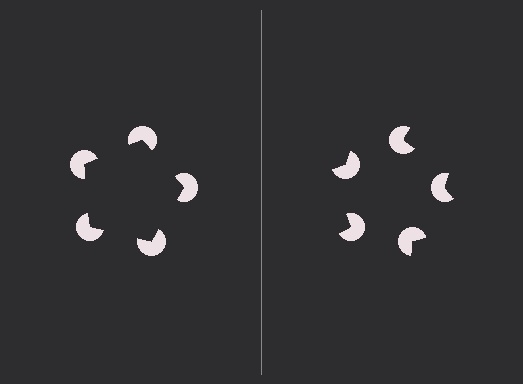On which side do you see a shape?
An illusory pentagon appears on the left side. On the right side the wedge cuts are rotated, so no coherent shape forms.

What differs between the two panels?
The pac-man discs are positioned identically on both sides; only the wedge orientations differ. On the left they align to a pentagon; on the right they are misaligned.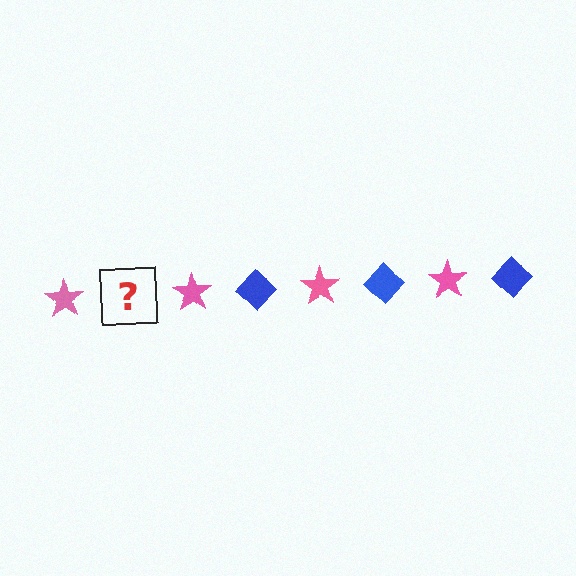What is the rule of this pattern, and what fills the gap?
The rule is that the pattern alternates between pink star and blue diamond. The gap should be filled with a blue diamond.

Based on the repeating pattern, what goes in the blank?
The blank should be a blue diamond.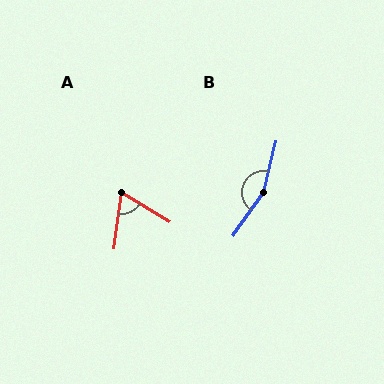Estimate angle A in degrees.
Approximately 66 degrees.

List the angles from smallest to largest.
A (66°), B (158°).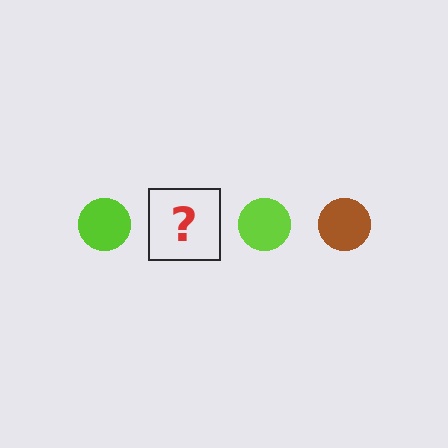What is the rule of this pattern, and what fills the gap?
The rule is that the pattern cycles through lime, brown circles. The gap should be filled with a brown circle.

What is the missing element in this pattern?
The missing element is a brown circle.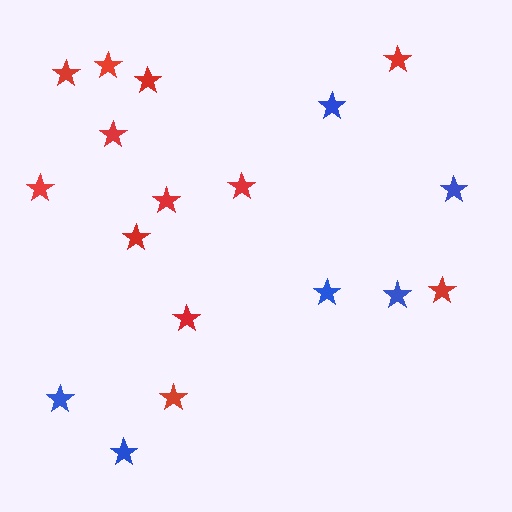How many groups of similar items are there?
There are 2 groups: one group of red stars (12) and one group of blue stars (6).